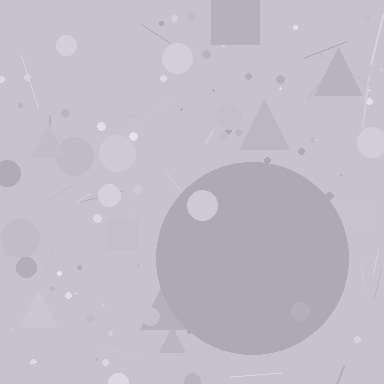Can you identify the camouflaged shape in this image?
The camouflaged shape is a circle.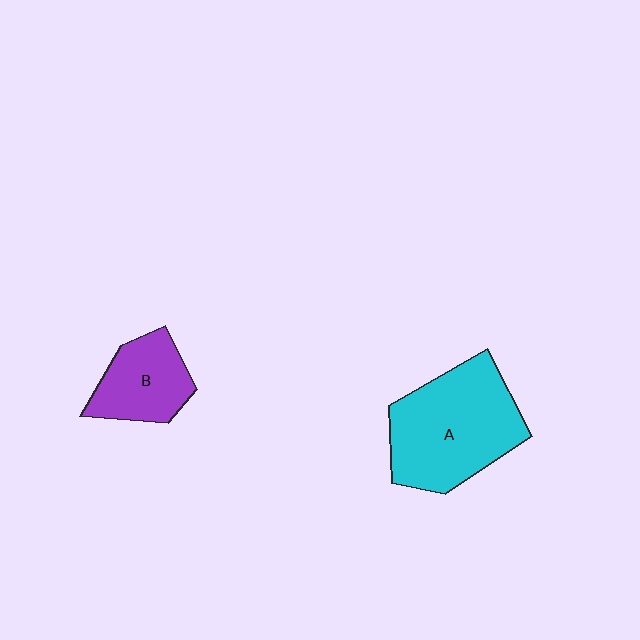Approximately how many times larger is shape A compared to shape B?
Approximately 1.9 times.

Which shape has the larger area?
Shape A (cyan).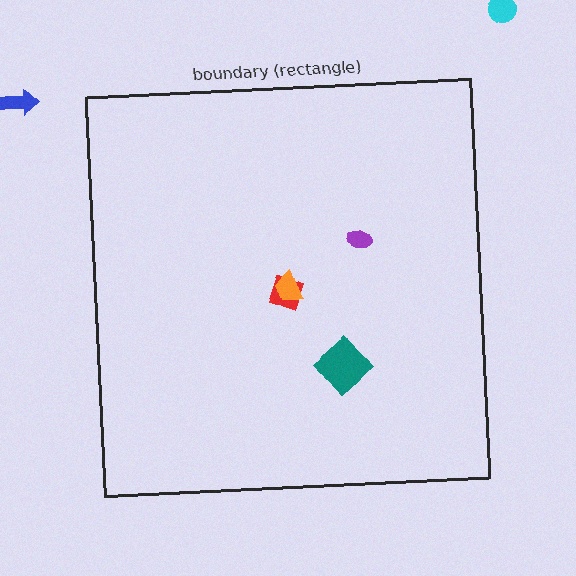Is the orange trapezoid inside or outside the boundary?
Inside.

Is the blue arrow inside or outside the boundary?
Outside.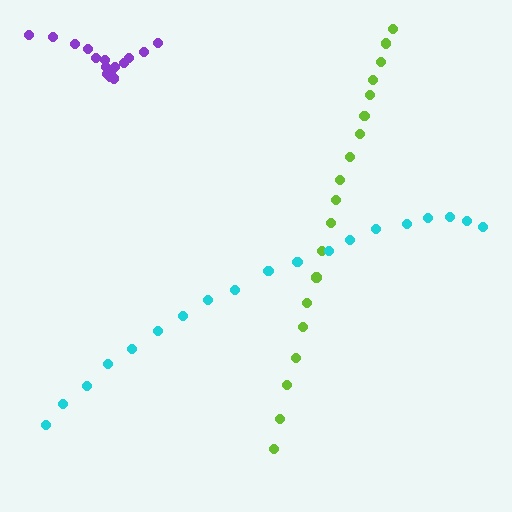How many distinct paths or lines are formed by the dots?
There are 3 distinct paths.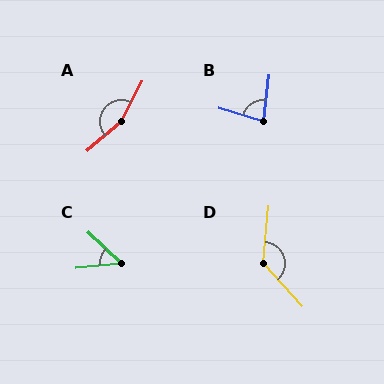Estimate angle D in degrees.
Approximately 132 degrees.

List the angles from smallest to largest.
C (49°), B (79°), D (132°), A (157°).